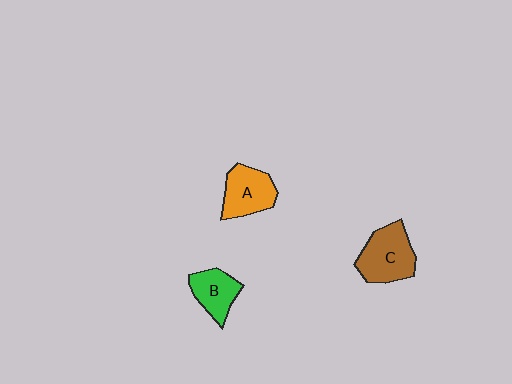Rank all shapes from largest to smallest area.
From largest to smallest: C (brown), A (orange), B (green).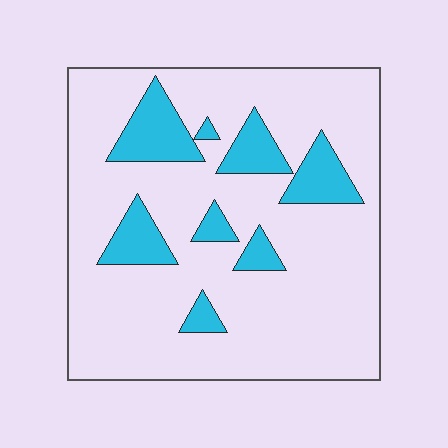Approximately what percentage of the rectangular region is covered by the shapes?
Approximately 20%.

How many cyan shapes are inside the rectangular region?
8.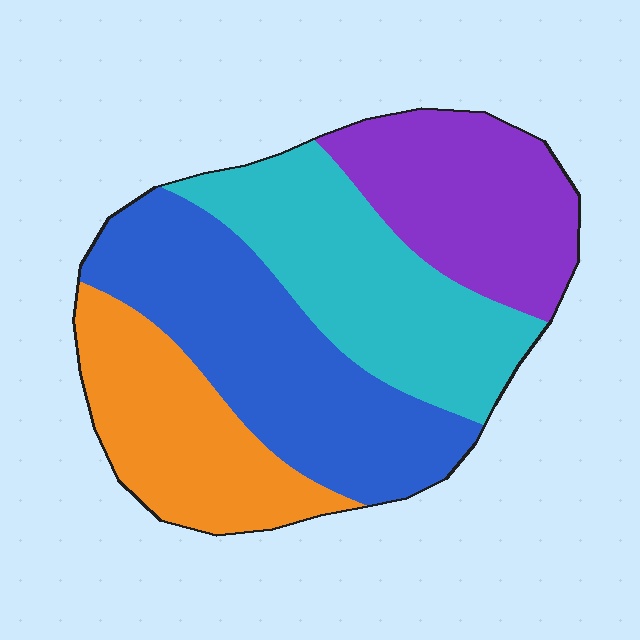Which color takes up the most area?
Blue, at roughly 30%.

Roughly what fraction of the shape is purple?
Purple takes up about one fifth (1/5) of the shape.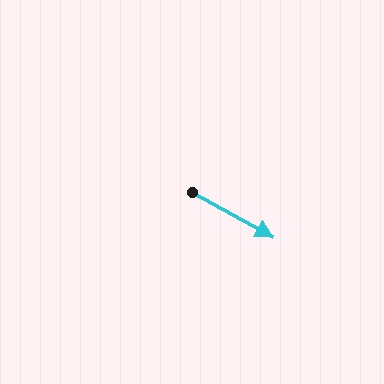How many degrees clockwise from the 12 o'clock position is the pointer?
Approximately 119 degrees.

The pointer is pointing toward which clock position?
Roughly 4 o'clock.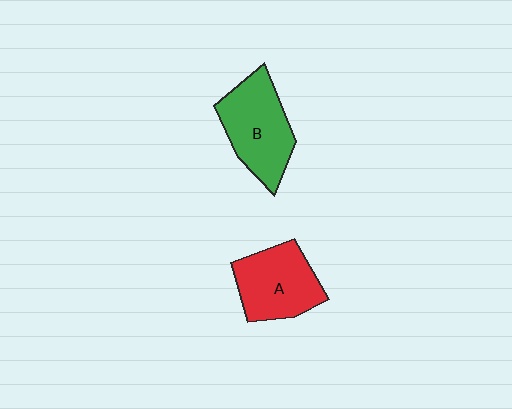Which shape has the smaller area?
Shape A (red).